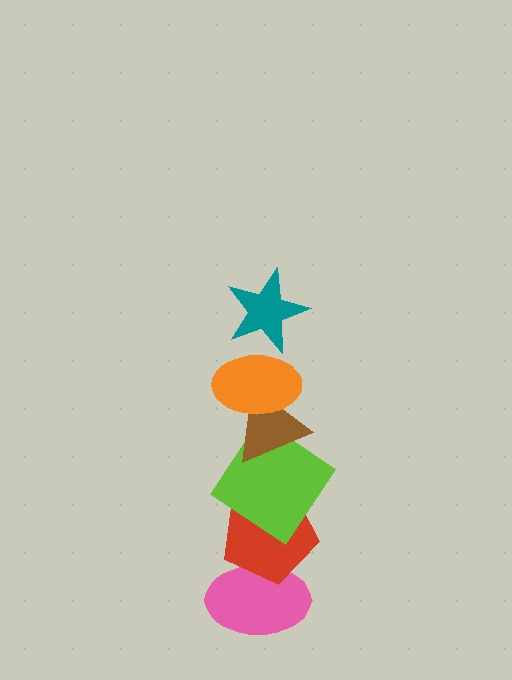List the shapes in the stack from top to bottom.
From top to bottom: the teal star, the orange ellipse, the brown triangle, the lime diamond, the red pentagon, the pink ellipse.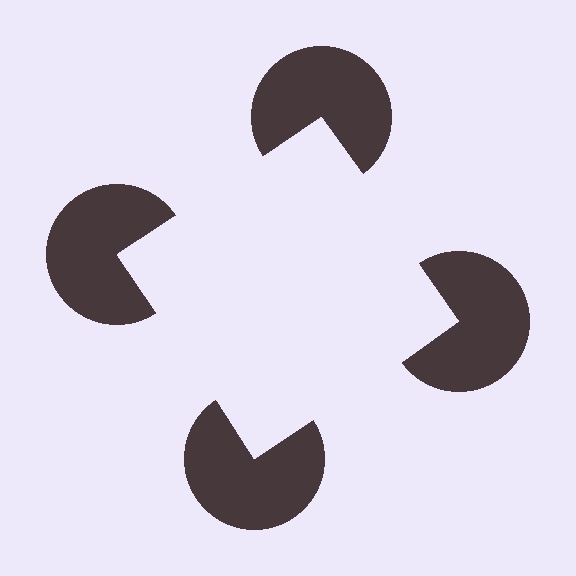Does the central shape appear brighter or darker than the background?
It typically appears slightly brighter than the background, even though no actual brightness change is drawn.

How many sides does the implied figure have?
4 sides.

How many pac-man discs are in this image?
There are 4 — one at each vertex of the illusory square.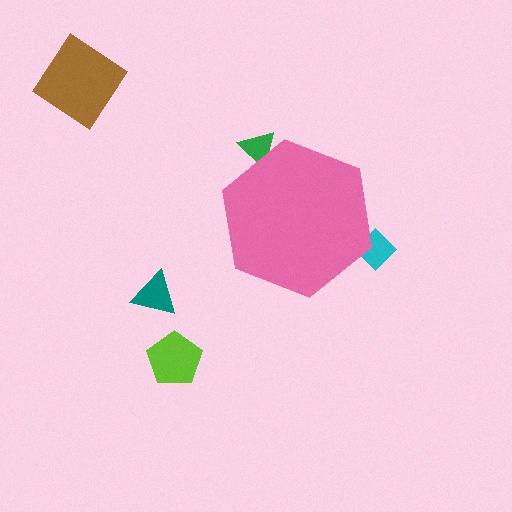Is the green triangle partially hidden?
Yes, the green triangle is partially hidden behind the pink hexagon.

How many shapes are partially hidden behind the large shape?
2 shapes are partially hidden.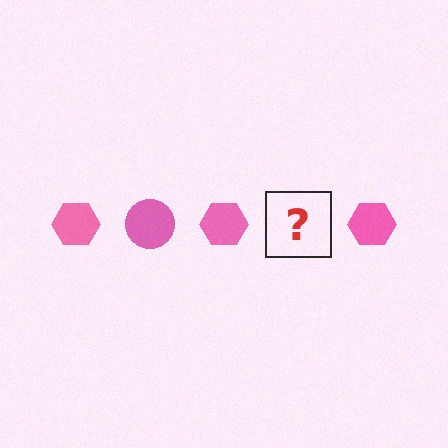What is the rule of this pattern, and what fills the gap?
The rule is that the pattern cycles through hexagon, circle shapes in pink. The gap should be filled with a pink circle.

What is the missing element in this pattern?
The missing element is a pink circle.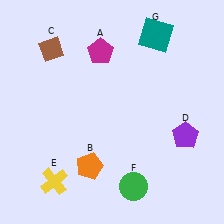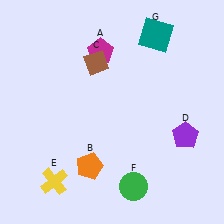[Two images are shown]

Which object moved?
The brown diamond (C) moved right.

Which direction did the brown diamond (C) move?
The brown diamond (C) moved right.